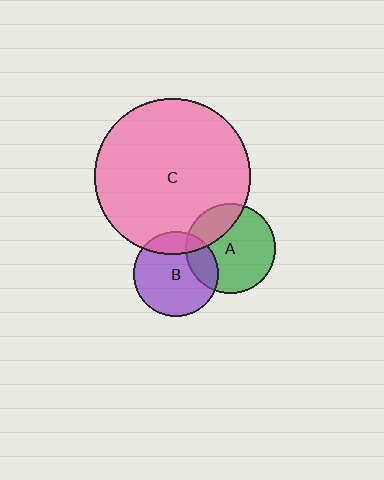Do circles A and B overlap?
Yes.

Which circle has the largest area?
Circle C (pink).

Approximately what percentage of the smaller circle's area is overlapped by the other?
Approximately 20%.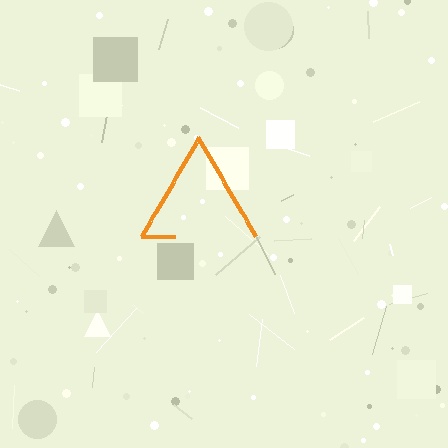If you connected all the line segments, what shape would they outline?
They would outline a triangle.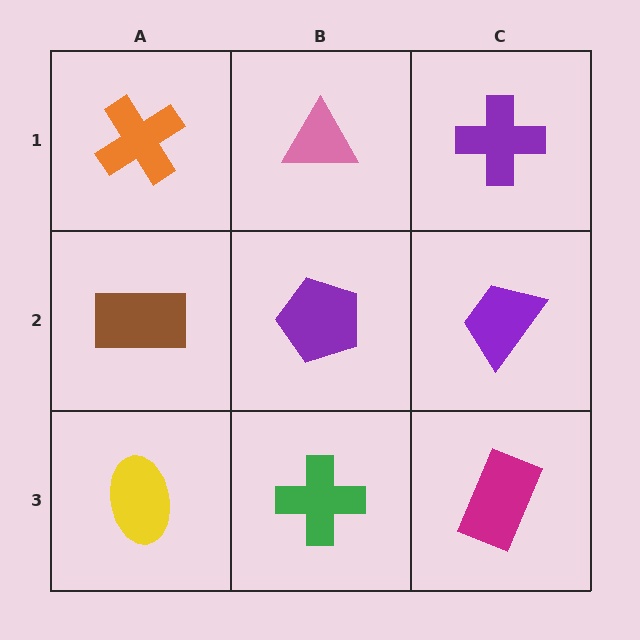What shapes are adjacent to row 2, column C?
A purple cross (row 1, column C), a magenta rectangle (row 3, column C), a purple pentagon (row 2, column B).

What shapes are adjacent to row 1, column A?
A brown rectangle (row 2, column A), a pink triangle (row 1, column B).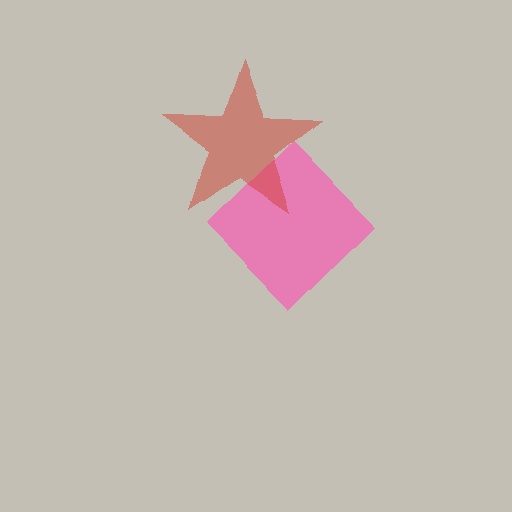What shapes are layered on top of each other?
The layered shapes are: a pink diamond, a red star.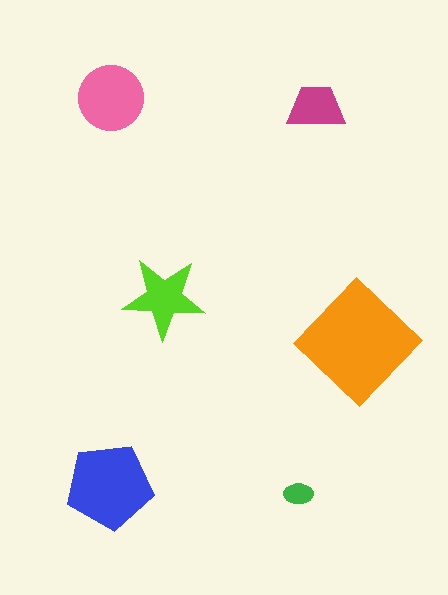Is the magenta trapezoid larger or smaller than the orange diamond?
Smaller.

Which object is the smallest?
The green ellipse.